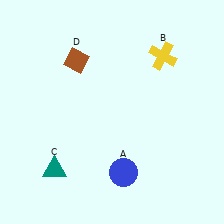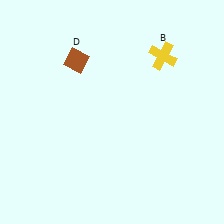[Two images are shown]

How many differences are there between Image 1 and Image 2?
There are 2 differences between the two images.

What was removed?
The blue circle (A), the teal triangle (C) were removed in Image 2.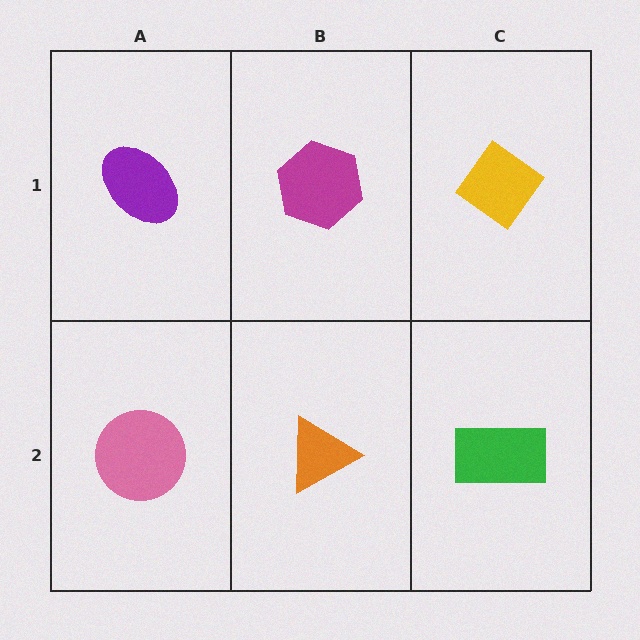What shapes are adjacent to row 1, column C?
A green rectangle (row 2, column C), a magenta hexagon (row 1, column B).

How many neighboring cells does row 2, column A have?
2.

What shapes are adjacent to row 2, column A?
A purple ellipse (row 1, column A), an orange triangle (row 2, column B).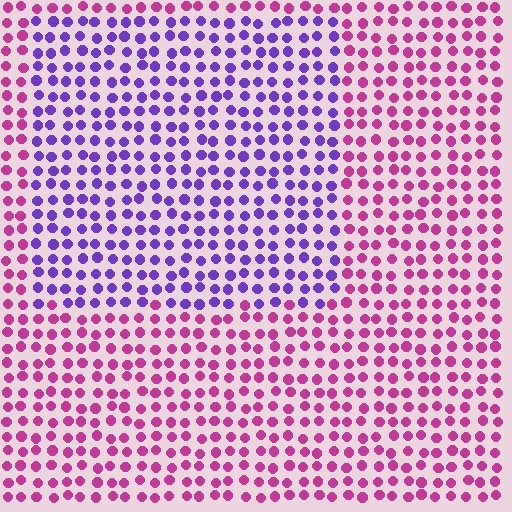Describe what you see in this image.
The image is filled with small magenta elements in a uniform arrangement. A rectangle-shaped region is visible where the elements are tinted to a slightly different hue, forming a subtle color boundary.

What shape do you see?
I see a rectangle.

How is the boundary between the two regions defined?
The boundary is defined purely by a slight shift in hue (about 53 degrees). Spacing, size, and orientation are identical on both sides.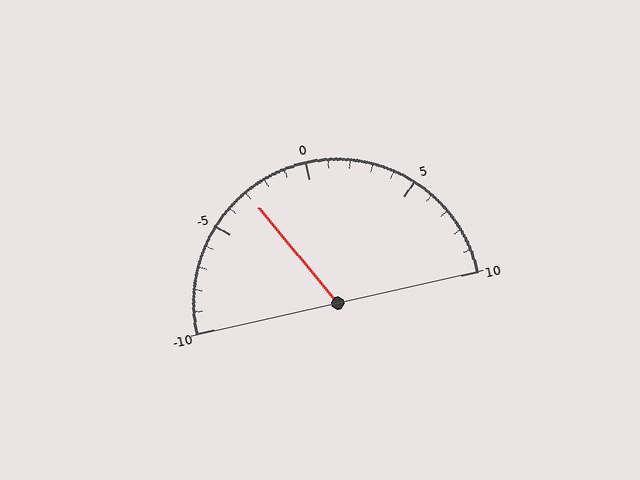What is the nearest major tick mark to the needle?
The nearest major tick mark is -5.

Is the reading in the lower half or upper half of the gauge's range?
The reading is in the lower half of the range (-10 to 10).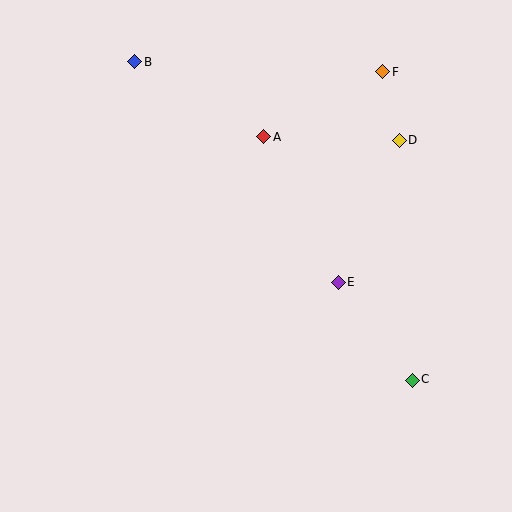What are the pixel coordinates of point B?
Point B is at (135, 62).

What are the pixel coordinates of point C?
Point C is at (412, 380).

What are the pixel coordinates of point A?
Point A is at (264, 137).